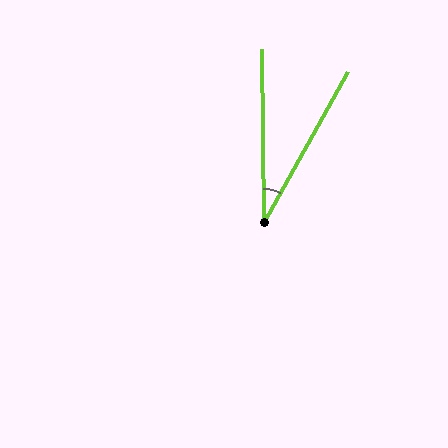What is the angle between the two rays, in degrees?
Approximately 30 degrees.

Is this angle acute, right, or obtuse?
It is acute.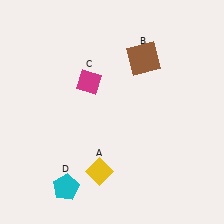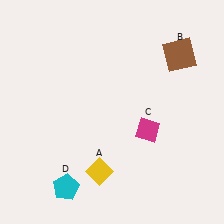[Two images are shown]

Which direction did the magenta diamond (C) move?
The magenta diamond (C) moved right.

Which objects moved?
The objects that moved are: the brown square (B), the magenta diamond (C).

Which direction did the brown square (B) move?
The brown square (B) moved right.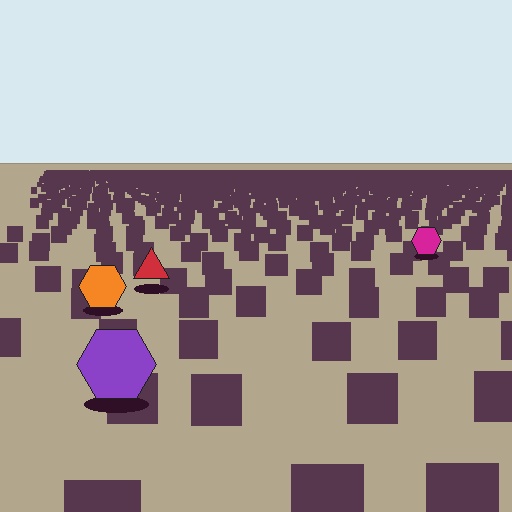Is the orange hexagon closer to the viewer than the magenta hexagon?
Yes. The orange hexagon is closer — you can tell from the texture gradient: the ground texture is coarser near it.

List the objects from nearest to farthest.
From nearest to farthest: the purple hexagon, the orange hexagon, the red triangle, the magenta hexagon.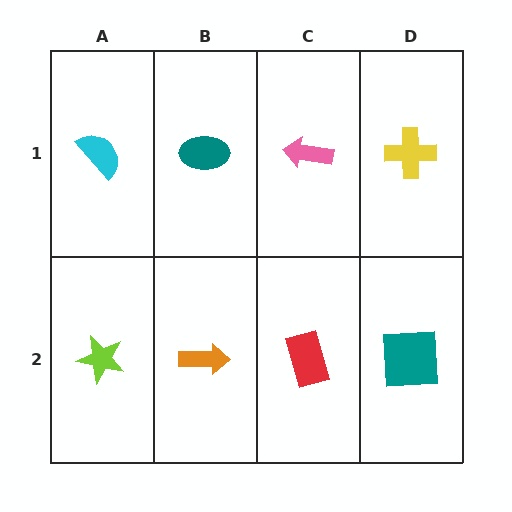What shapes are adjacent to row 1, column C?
A red rectangle (row 2, column C), a teal ellipse (row 1, column B), a yellow cross (row 1, column D).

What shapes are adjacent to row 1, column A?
A lime star (row 2, column A), a teal ellipse (row 1, column B).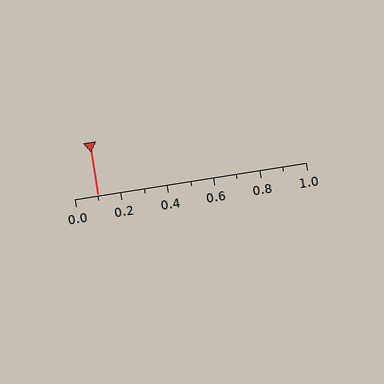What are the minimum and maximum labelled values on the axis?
The axis runs from 0.0 to 1.0.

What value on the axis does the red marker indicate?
The marker indicates approximately 0.1.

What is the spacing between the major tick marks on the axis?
The major ticks are spaced 0.2 apart.